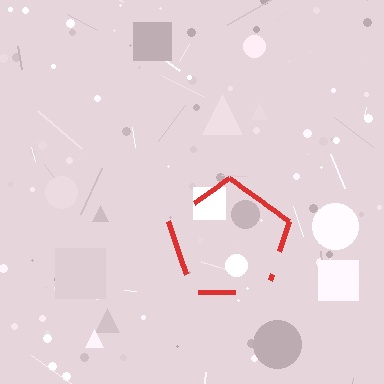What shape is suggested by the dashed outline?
The dashed outline suggests a pentagon.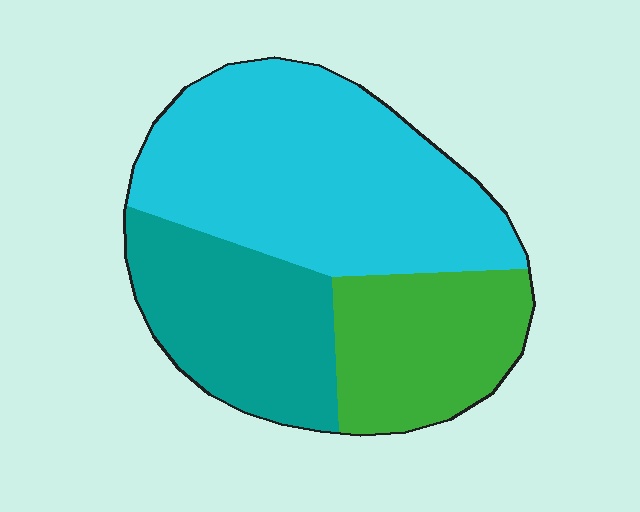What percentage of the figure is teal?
Teal covers 27% of the figure.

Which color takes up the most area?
Cyan, at roughly 50%.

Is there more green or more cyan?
Cyan.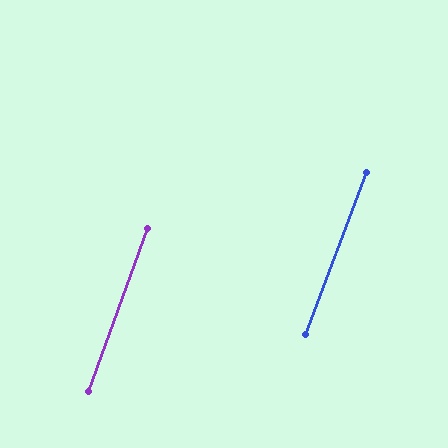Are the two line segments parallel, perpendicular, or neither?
Parallel — their directions differ by only 0.8°.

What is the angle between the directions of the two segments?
Approximately 1 degree.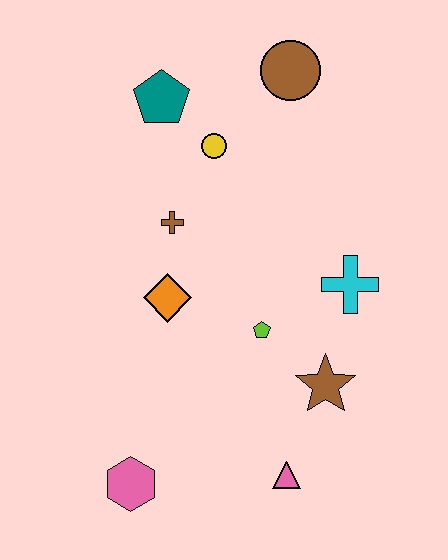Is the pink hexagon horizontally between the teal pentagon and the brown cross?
No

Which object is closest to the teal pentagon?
The yellow circle is closest to the teal pentagon.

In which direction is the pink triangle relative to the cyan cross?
The pink triangle is below the cyan cross.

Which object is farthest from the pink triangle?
The brown circle is farthest from the pink triangle.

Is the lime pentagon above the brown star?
Yes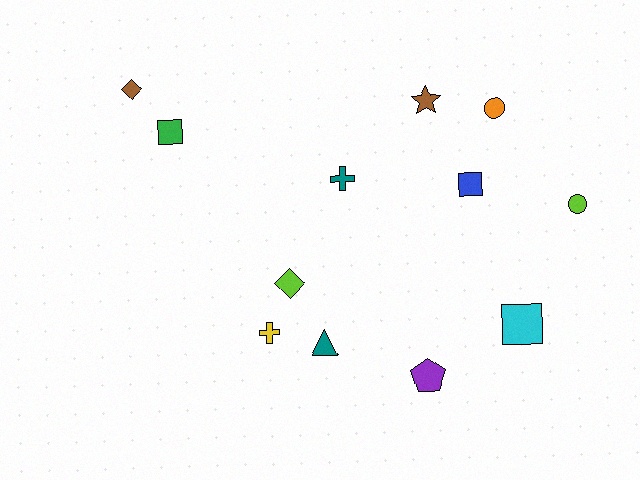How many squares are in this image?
There are 3 squares.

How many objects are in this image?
There are 12 objects.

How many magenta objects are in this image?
There are no magenta objects.